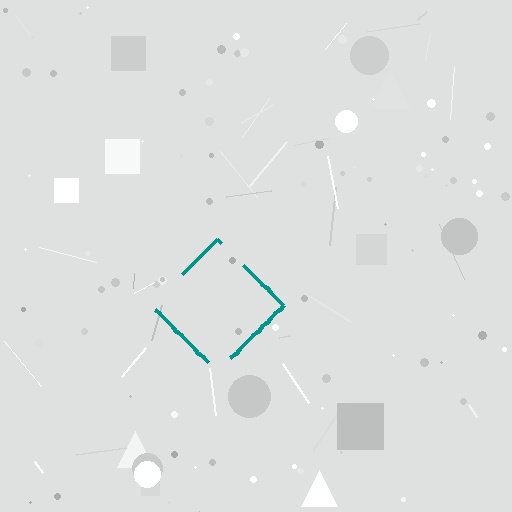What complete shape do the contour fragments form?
The contour fragments form a diamond.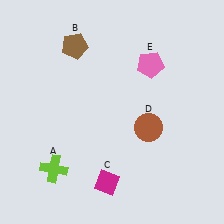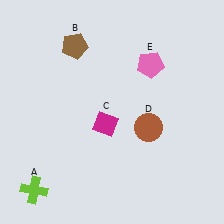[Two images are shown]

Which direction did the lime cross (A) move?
The lime cross (A) moved down.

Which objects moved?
The objects that moved are: the lime cross (A), the magenta diamond (C).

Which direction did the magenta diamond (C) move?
The magenta diamond (C) moved up.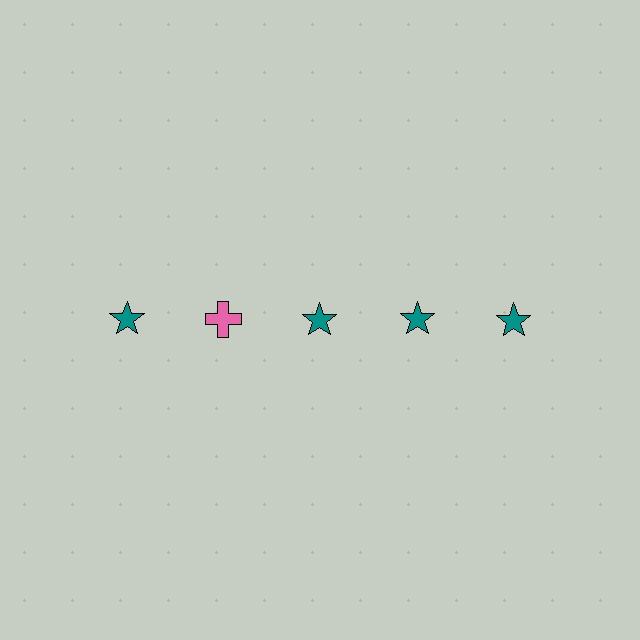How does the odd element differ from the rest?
It differs in both color (pink instead of teal) and shape (cross instead of star).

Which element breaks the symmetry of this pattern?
The pink cross in the top row, second from left column breaks the symmetry. All other shapes are teal stars.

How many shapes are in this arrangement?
There are 5 shapes arranged in a grid pattern.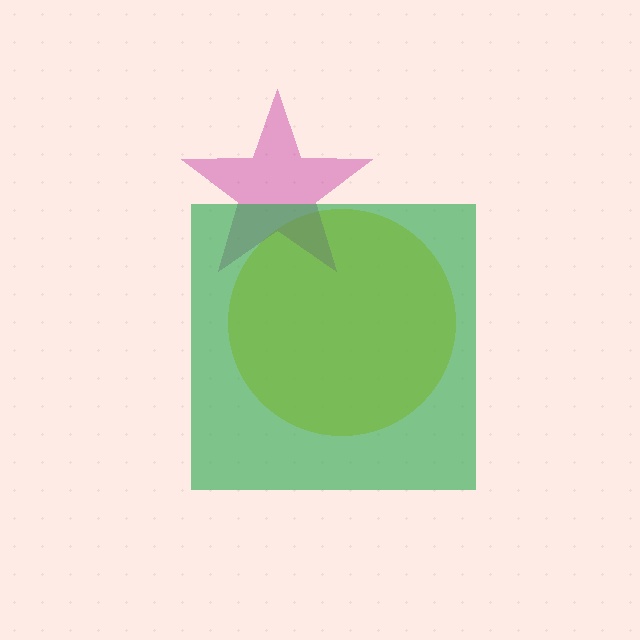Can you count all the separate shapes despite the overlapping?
Yes, there are 3 separate shapes.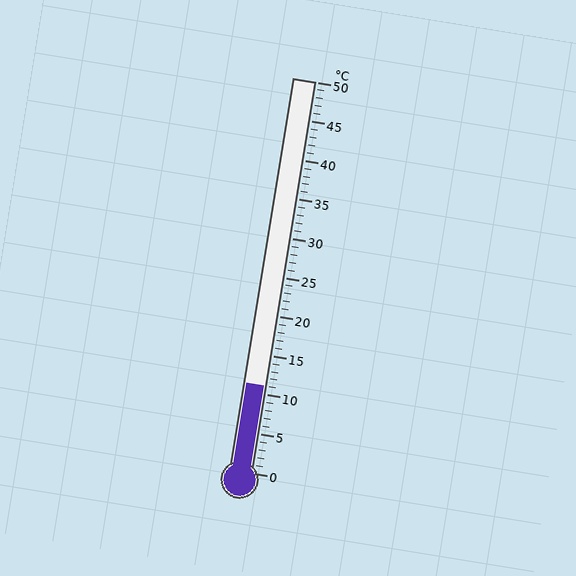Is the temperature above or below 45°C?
The temperature is below 45°C.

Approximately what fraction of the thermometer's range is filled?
The thermometer is filled to approximately 20% of its range.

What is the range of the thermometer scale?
The thermometer scale ranges from 0°C to 50°C.